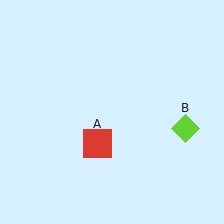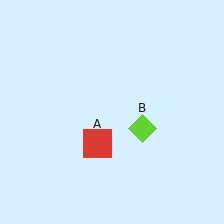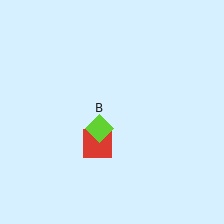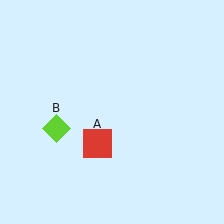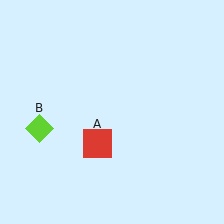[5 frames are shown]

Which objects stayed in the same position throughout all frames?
Red square (object A) remained stationary.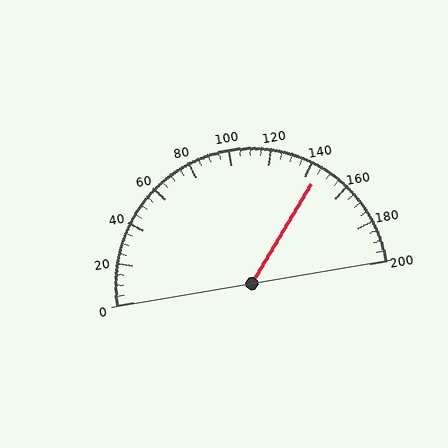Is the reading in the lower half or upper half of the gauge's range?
The reading is in the upper half of the range (0 to 200).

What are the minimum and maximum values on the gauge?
The gauge ranges from 0 to 200.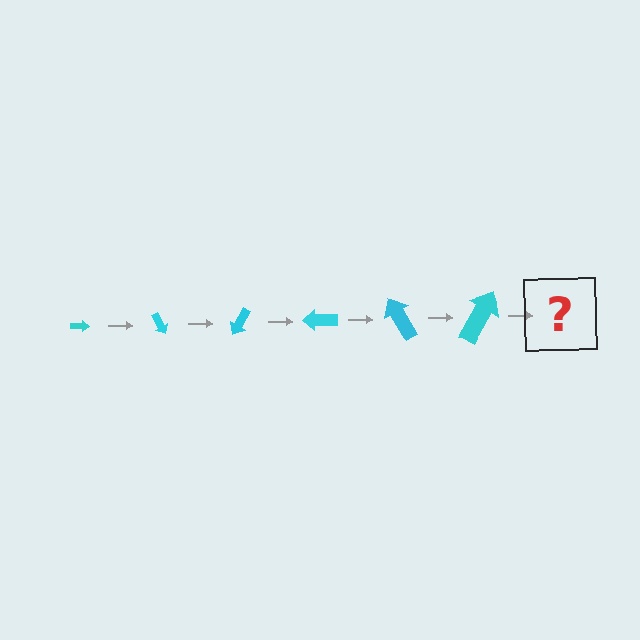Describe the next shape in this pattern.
It should be an arrow, larger than the previous one and rotated 360 degrees from the start.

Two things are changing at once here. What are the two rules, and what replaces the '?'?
The two rules are that the arrow grows larger each step and it rotates 60 degrees each step. The '?' should be an arrow, larger than the previous one and rotated 360 degrees from the start.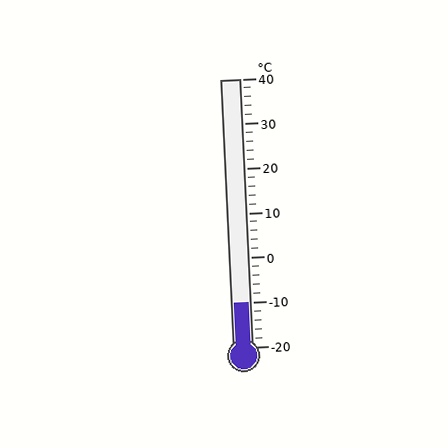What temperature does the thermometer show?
The thermometer shows approximately -10°C.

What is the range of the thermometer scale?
The thermometer scale ranges from -20°C to 40°C.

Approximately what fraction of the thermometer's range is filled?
The thermometer is filled to approximately 15% of its range.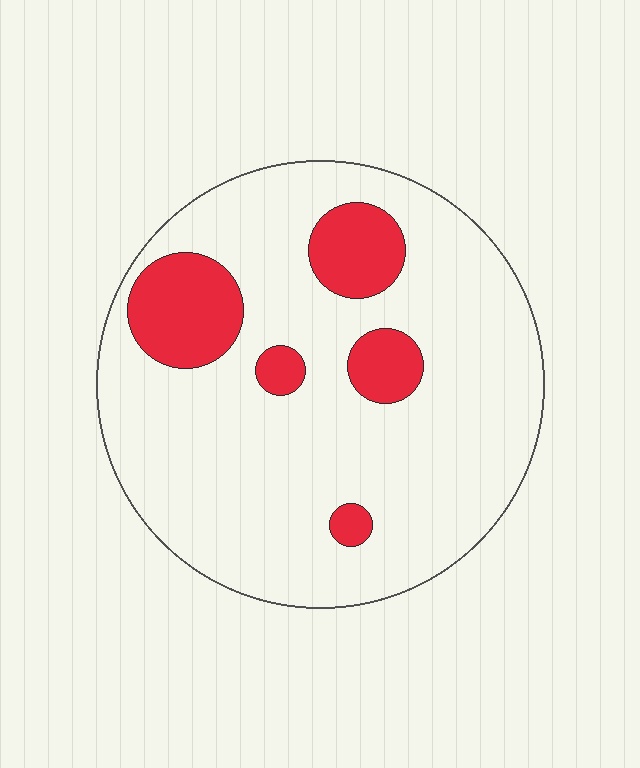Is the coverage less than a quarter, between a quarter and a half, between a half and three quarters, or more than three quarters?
Less than a quarter.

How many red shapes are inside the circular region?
5.